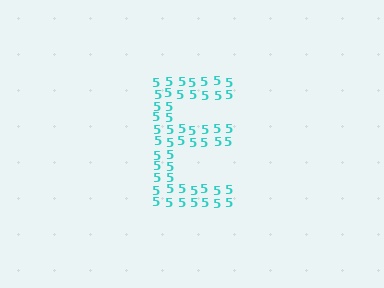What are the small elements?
The small elements are digit 5's.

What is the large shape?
The large shape is the letter E.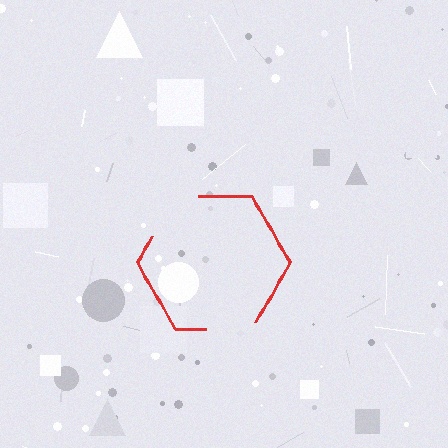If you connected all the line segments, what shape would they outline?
They would outline a hexagon.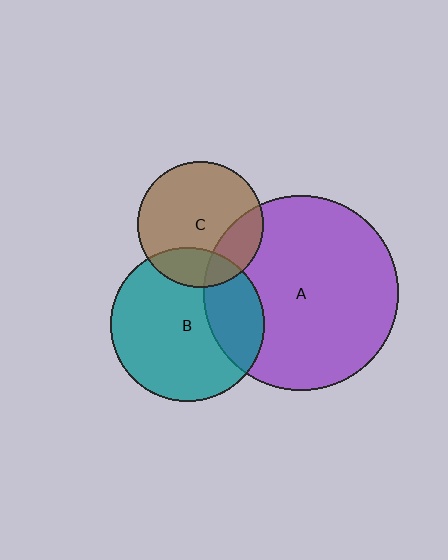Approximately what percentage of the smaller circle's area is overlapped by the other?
Approximately 20%.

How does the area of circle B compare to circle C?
Approximately 1.5 times.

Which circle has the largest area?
Circle A (purple).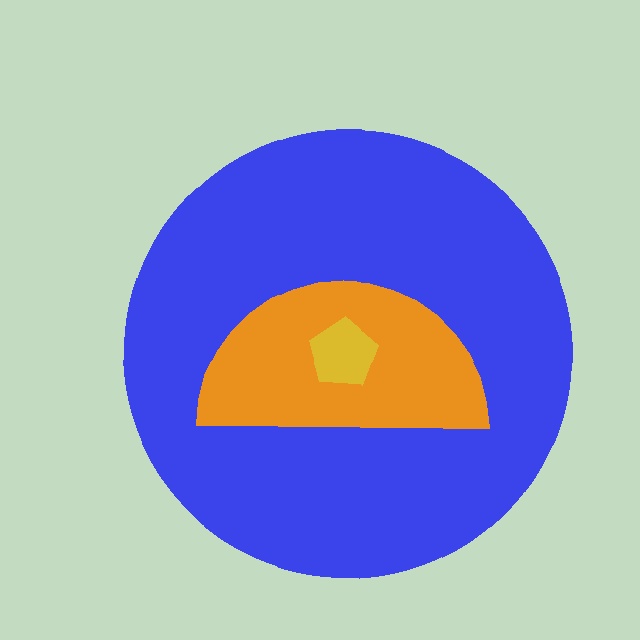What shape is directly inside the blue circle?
The orange semicircle.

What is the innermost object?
The yellow pentagon.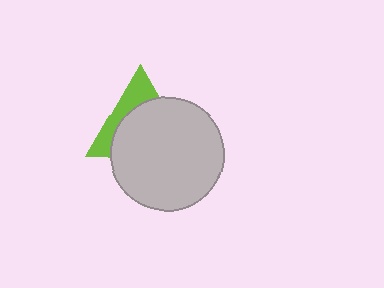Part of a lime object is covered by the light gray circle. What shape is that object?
It is a triangle.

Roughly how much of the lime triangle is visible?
A small part of it is visible (roughly 34%).